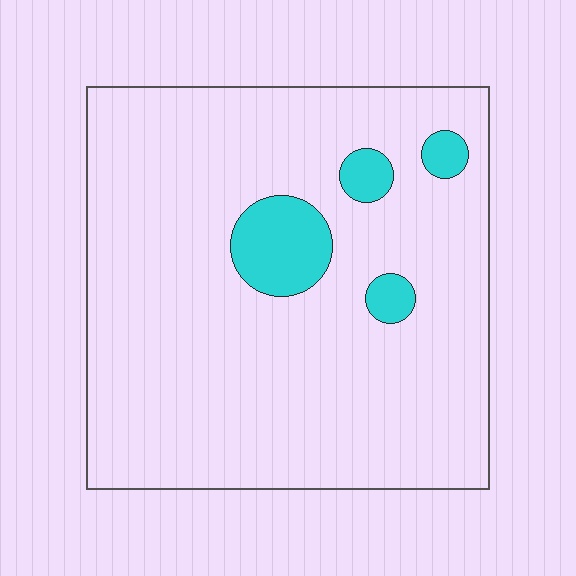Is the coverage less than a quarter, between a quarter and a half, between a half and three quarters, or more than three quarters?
Less than a quarter.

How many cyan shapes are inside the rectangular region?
4.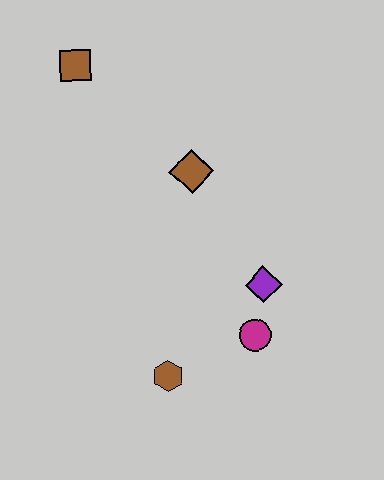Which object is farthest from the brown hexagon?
The brown square is farthest from the brown hexagon.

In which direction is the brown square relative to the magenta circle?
The brown square is above the magenta circle.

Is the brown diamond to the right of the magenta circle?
No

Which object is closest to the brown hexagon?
The magenta circle is closest to the brown hexagon.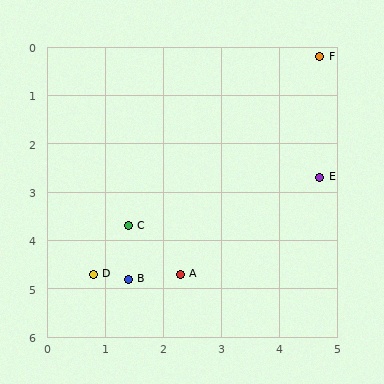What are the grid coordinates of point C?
Point C is at approximately (1.4, 3.7).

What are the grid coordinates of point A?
Point A is at approximately (2.3, 4.7).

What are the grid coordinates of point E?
Point E is at approximately (4.7, 2.7).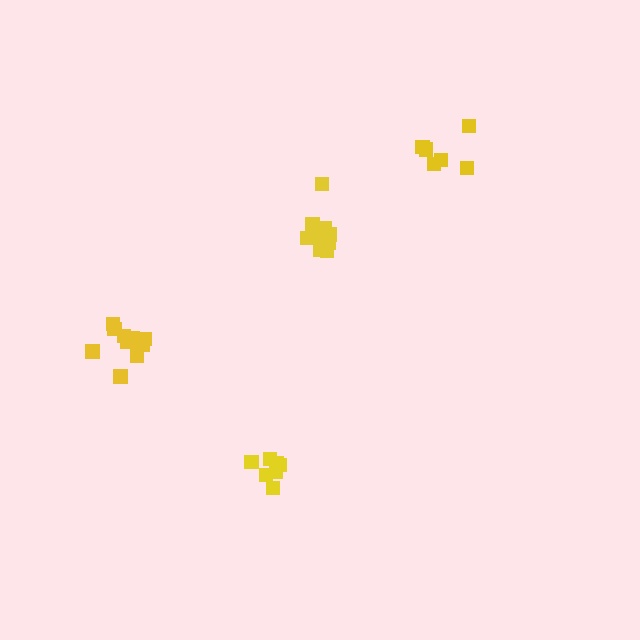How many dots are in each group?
Group 1: 7 dots, Group 2: 10 dots, Group 3: 6 dots, Group 4: 11 dots (34 total).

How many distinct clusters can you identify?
There are 4 distinct clusters.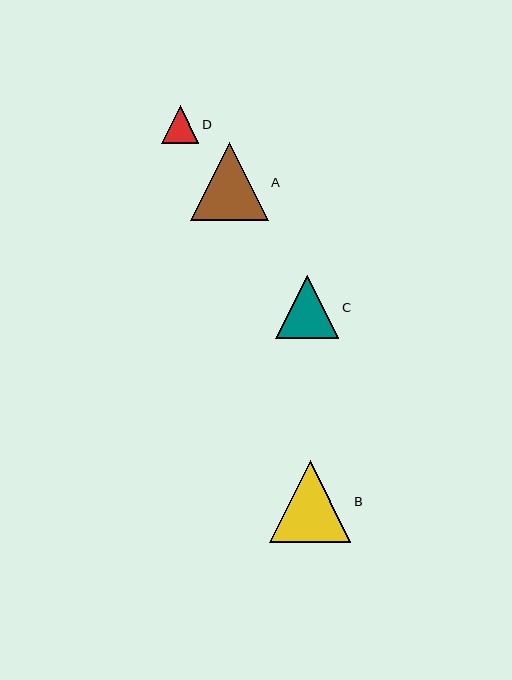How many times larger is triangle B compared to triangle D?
Triangle B is approximately 2.2 times the size of triangle D.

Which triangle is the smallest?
Triangle D is the smallest with a size of approximately 38 pixels.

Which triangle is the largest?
Triangle B is the largest with a size of approximately 81 pixels.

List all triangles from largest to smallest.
From largest to smallest: B, A, C, D.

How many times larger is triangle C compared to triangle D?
Triangle C is approximately 1.7 times the size of triangle D.